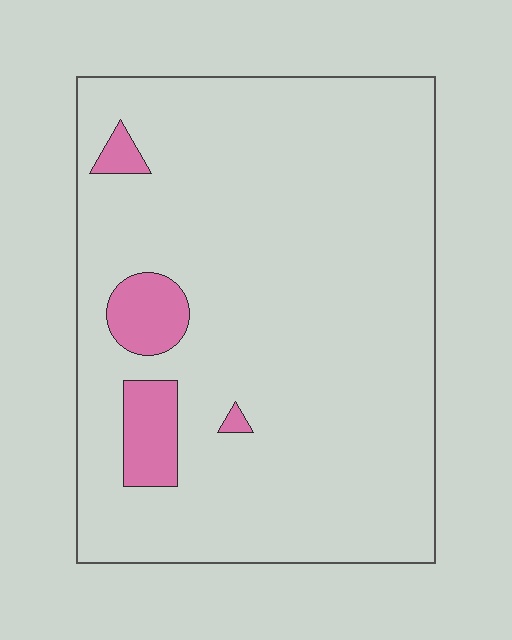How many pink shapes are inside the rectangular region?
4.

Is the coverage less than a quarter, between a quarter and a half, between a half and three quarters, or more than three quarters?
Less than a quarter.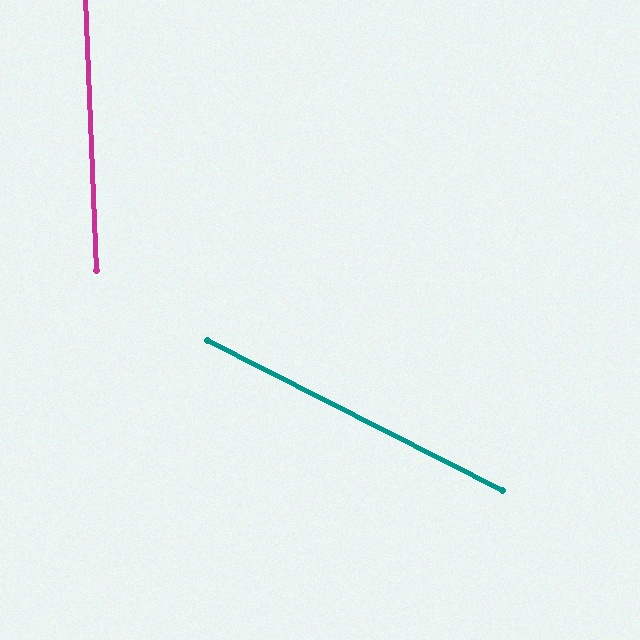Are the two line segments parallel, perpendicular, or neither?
Neither parallel nor perpendicular — they differ by about 61°.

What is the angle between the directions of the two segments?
Approximately 61 degrees.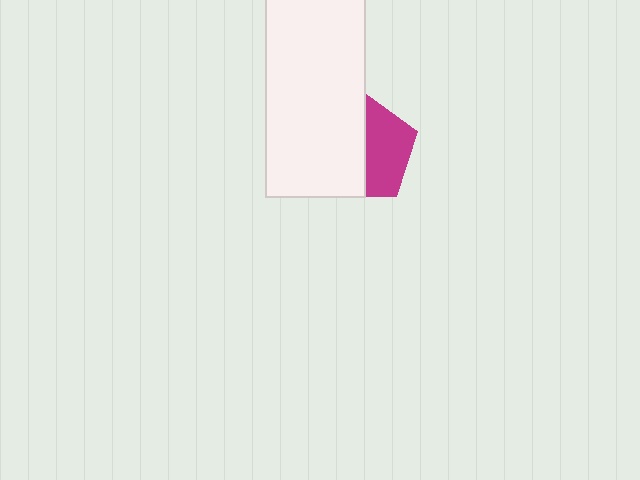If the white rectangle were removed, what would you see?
You would see the complete magenta pentagon.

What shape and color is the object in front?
The object in front is a white rectangle.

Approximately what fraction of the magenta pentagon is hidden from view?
Roughly 54% of the magenta pentagon is hidden behind the white rectangle.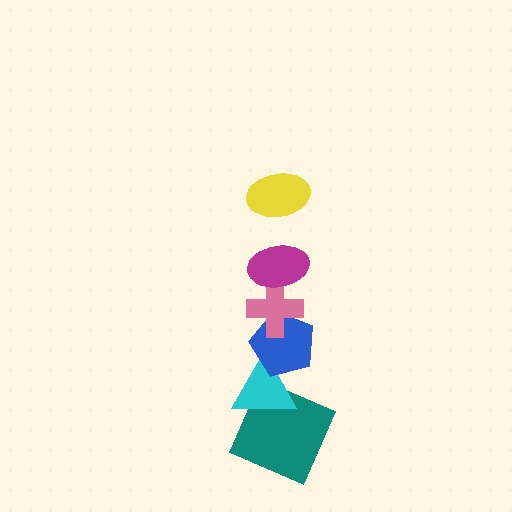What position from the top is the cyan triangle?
The cyan triangle is 5th from the top.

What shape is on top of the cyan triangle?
The blue pentagon is on top of the cyan triangle.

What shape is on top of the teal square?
The cyan triangle is on top of the teal square.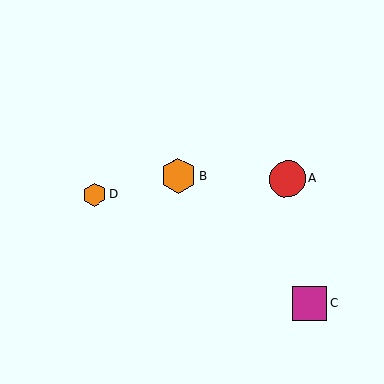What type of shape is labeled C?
Shape C is a magenta square.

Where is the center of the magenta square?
The center of the magenta square is at (310, 304).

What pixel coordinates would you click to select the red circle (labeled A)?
Click at (287, 179) to select the red circle A.